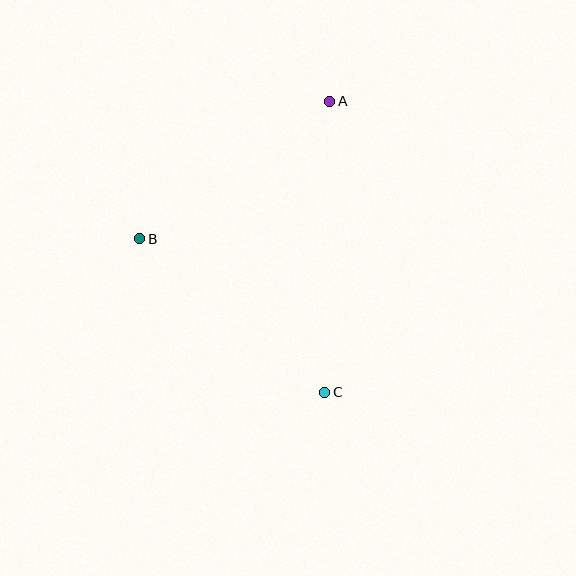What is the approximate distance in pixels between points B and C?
The distance between B and C is approximately 241 pixels.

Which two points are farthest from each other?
Points A and C are farthest from each other.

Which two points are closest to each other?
Points A and B are closest to each other.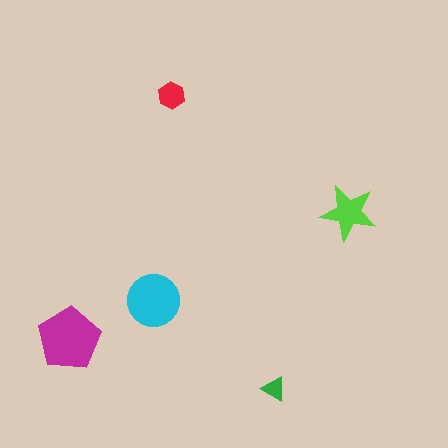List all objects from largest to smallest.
The magenta pentagon, the cyan circle, the lime star, the red hexagon, the green triangle.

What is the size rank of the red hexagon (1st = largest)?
4th.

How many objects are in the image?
There are 5 objects in the image.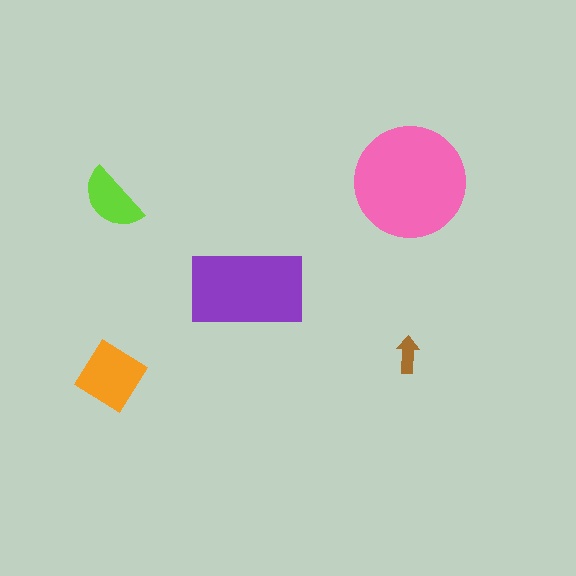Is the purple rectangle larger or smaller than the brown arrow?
Larger.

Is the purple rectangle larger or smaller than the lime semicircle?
Larger.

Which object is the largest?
The pink circle.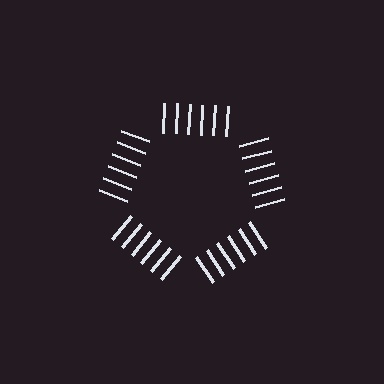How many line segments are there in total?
30 — 6 along each of the 5 edges.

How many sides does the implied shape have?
5 sides — the line-ends trace a pentagon.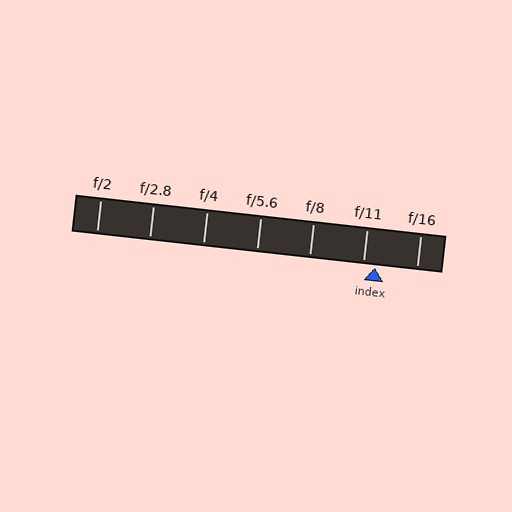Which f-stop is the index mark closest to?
The index mark is closest to f/11.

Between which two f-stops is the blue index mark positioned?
The index mark is between f/11 and f/16.